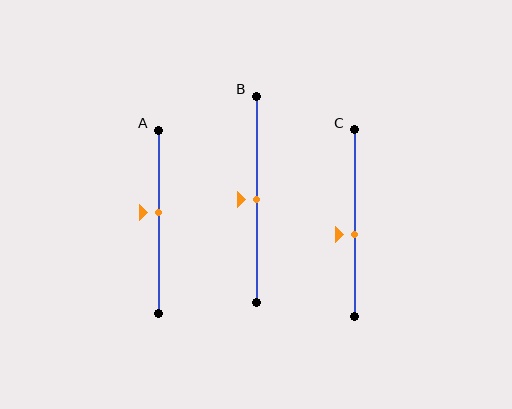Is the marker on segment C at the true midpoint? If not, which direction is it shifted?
No, the marker on segment C is shifted downward by about 6% of the segment length.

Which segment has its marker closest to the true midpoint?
Segment B has its marker closest to the true midpoint.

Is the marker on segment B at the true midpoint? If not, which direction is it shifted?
Yes, the marker on segment B is at the true midpoint.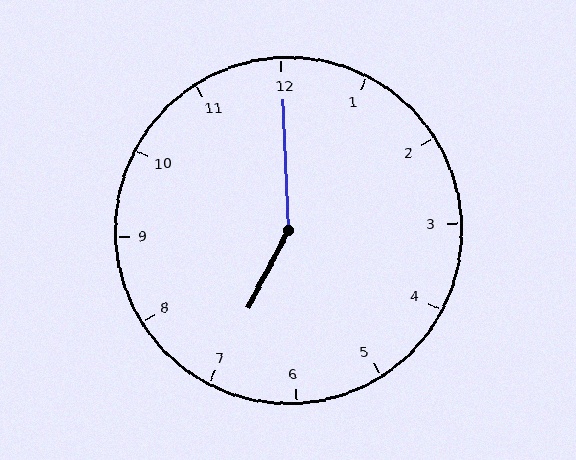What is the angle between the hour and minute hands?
Approximately 150 degrees.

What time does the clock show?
7:00.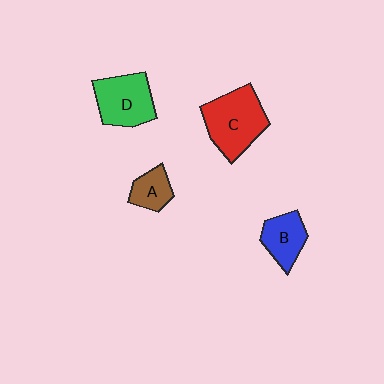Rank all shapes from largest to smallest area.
From largest to smallest: C (red), D (green), B (blue), A (brown).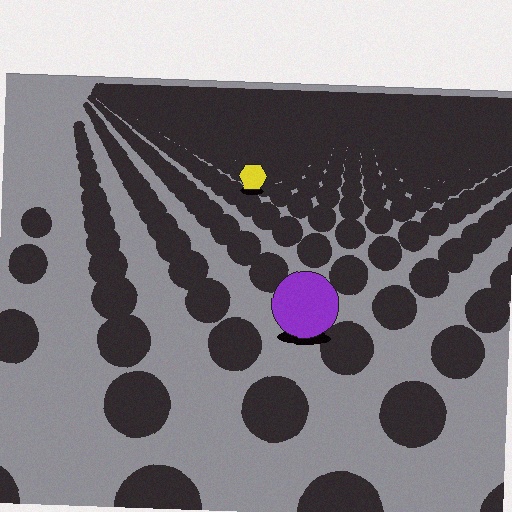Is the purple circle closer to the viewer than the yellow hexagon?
Yes. The purple circle is closer — you can tell from the texture gradient: the ground texture is coarser near it.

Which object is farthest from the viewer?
The yellow hexagon is farthest from the viewer. It appears smaller and the ground texture around it is denser.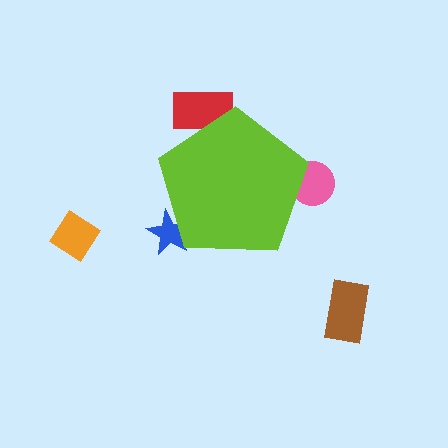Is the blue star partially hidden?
Yes, the blue star is partially hidden behind the lime pentagon.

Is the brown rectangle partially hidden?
No, the brown rectangle is fully visible.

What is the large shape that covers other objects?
A lime pentagon.